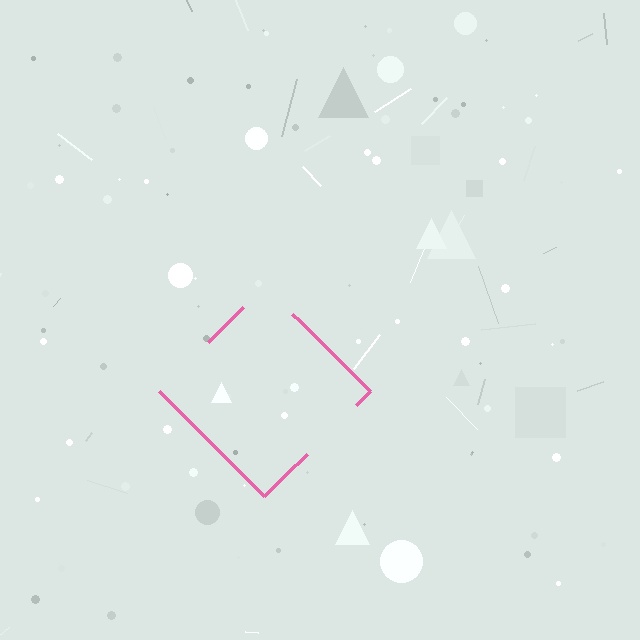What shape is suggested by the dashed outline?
The dashed outline suggests a diamond.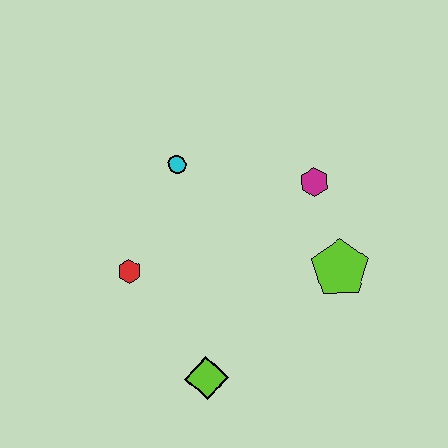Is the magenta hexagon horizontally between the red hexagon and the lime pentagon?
Yes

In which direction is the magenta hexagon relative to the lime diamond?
The magenta hexagon is above the lime diamond.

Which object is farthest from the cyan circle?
The lime diamond is farthest from the cyan circle.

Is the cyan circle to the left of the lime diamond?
Yes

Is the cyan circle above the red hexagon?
Yes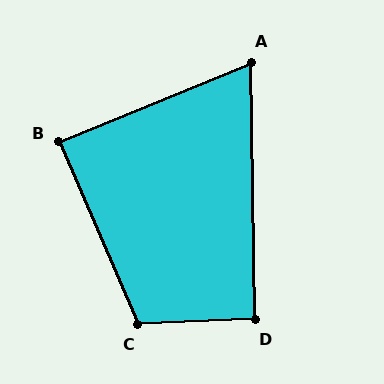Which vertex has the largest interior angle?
C, at approximately 111 degrees.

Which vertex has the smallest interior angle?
A, at approximately 69 degrees.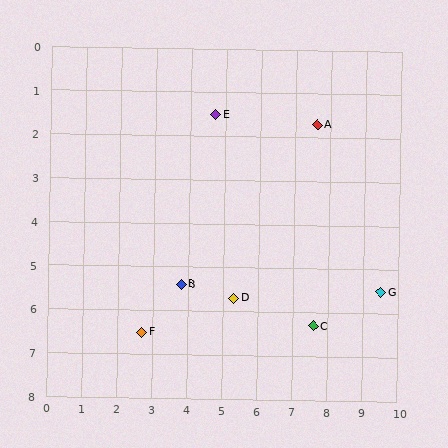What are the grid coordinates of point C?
Point C is at approximately (7.6, 6.3).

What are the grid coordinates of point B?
Point B is at approximately (3.8, 5.4).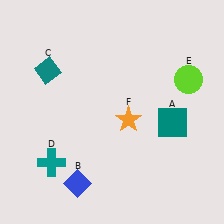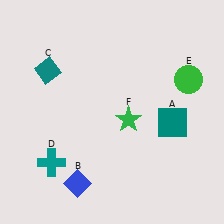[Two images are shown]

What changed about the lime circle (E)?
In Image 1, E is lime. In Image 2, it changed to green.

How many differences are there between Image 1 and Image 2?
There are 2 differences between the two images.